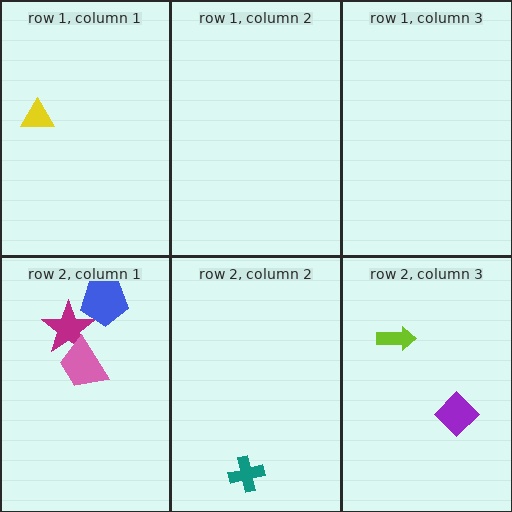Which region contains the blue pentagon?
The row 2, column 1 region.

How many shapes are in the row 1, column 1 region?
1.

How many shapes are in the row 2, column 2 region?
1.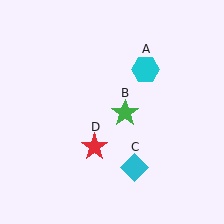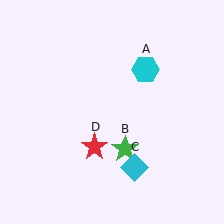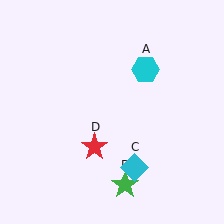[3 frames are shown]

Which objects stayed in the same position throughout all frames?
Cyan hexagon (object A) and cyan diamond (object C) and red star (object D) remained stationary.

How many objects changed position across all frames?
1 object changed position: green star (object B).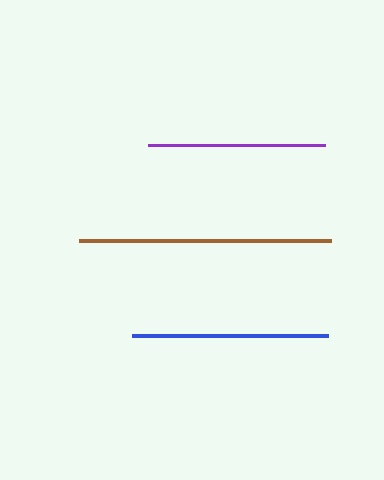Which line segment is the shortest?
The purple line is the shortest at approximately 177 pixels.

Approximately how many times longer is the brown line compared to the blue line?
The brown line is approximately 1.3 times the length of the blue line.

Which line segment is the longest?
The brown line is the longest at approximately 251 pixels.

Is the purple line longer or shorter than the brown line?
The brown line is longer than the purple line.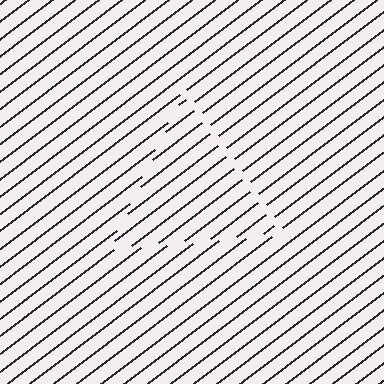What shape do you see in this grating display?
An illusory triangle. The interior of the shape contains the same grating, shifted by half a period — the contour is defined by the phase discontinuity where line-ends from the inner and outer gratings abut.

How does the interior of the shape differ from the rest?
The interior of the shape contains the same grating, shifted by half a period — the contour is defined by the phase discontinuity where line-ends from the inner and outer gratings abut.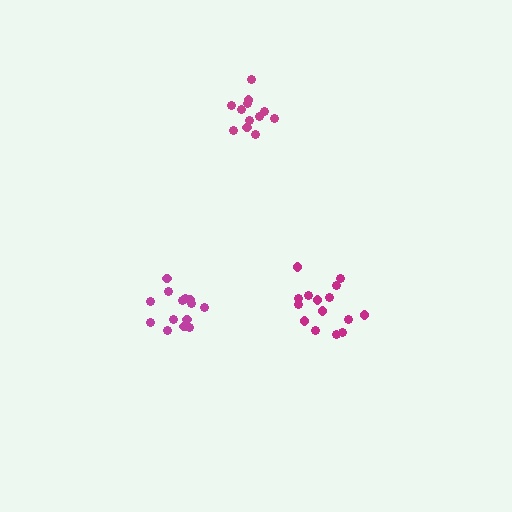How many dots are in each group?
Group 1: 12 dots, Group 2: 15 dots, Group 3: 14 dots (41 total).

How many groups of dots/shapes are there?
There are 3 groups.